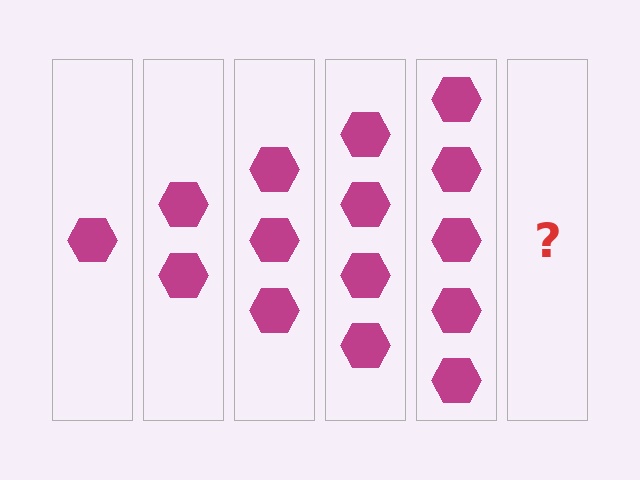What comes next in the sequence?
The next element should be 6 hexagons.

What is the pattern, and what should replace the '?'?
The pattern is that each step adds one more hexagon. The '?' should be 6 hexagons.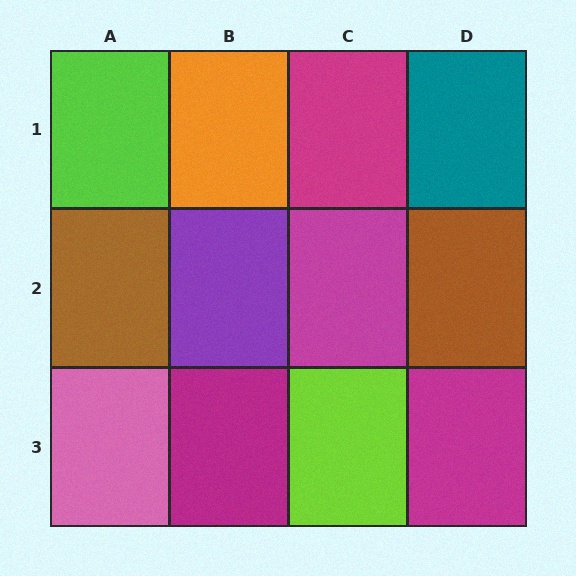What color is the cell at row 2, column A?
Brown.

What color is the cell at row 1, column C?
Magenta.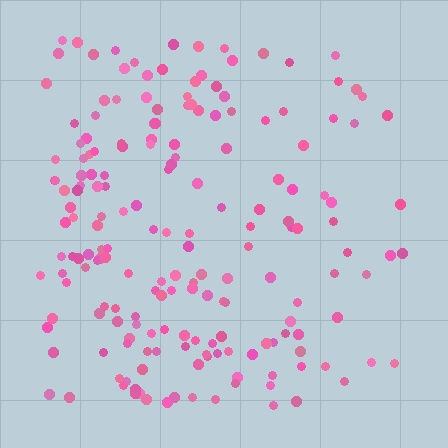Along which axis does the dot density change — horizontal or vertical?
Horizontal.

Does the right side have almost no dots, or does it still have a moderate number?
Still a moderate number, just noticeably fewer than the left.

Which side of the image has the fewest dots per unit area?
The right.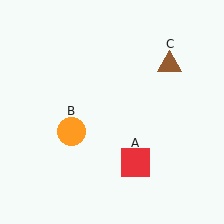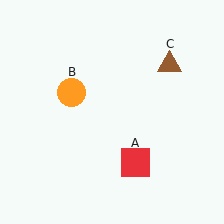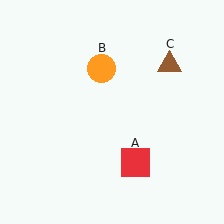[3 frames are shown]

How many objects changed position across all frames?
1 object changed position: orange circle (object B).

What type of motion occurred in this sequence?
The orange circle (object B) rotated clockwise around the center of the scene.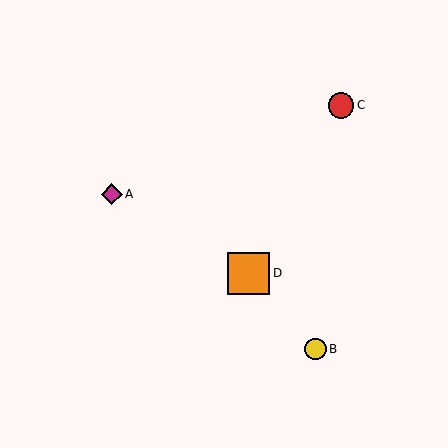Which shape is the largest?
The orange square (labeled D) is the largest.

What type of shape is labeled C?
Shape C is a red circle.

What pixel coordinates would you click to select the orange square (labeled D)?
Click at (249, 273) to select the orange square D.